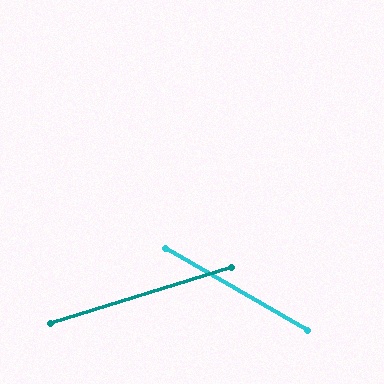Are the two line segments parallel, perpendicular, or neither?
Neither parallel nor perpendicular — they differ by about 47°.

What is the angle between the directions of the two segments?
Approximately 47 degrees.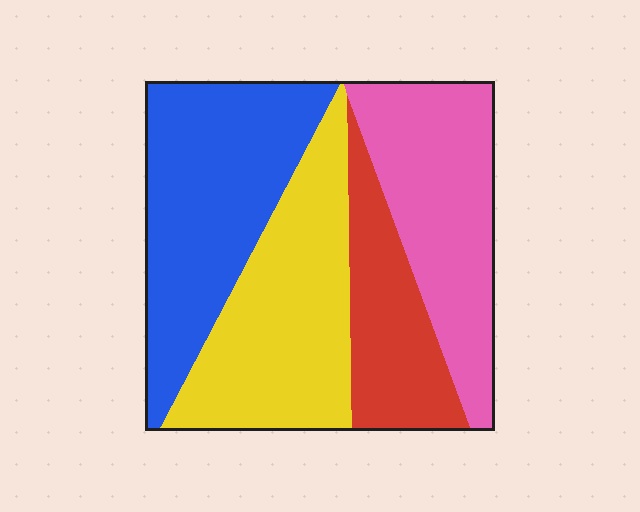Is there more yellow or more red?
Yellow.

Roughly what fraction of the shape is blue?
Blue takes up about one third (1/3) of the shape.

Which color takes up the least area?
Red, at roughly 15%.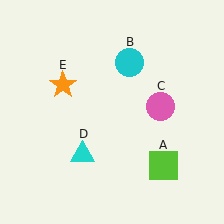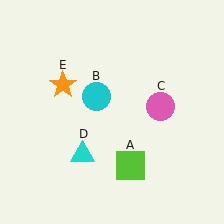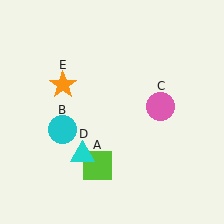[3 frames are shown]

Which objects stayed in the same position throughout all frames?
Pink circle (object C) and cyan triangle (object D) and orange star (object E) remained stationary.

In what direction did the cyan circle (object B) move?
The cyan circle (object B) moved down and to the left.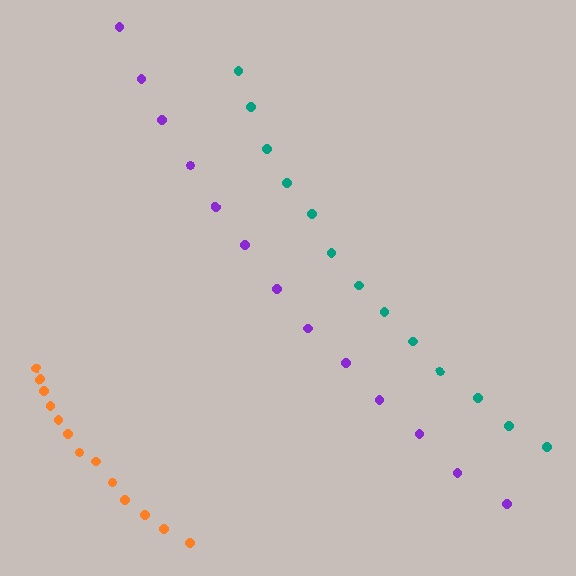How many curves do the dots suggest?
There are 3 distinct paths.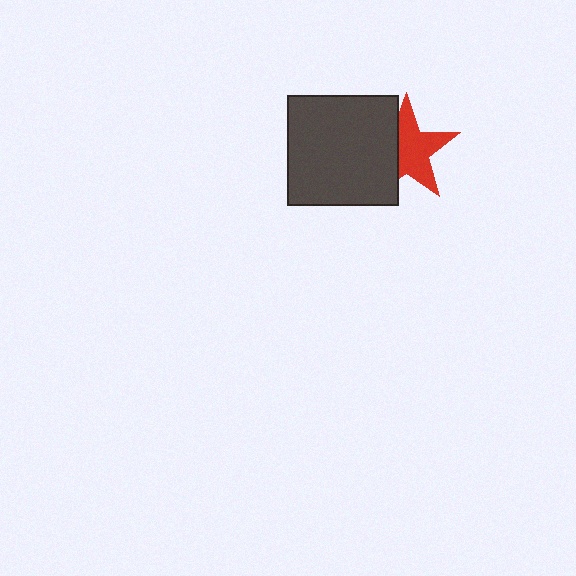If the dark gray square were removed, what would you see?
You would see the complete red star.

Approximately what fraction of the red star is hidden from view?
Roughly 38% of the red star is hidden behind the dark gray square.